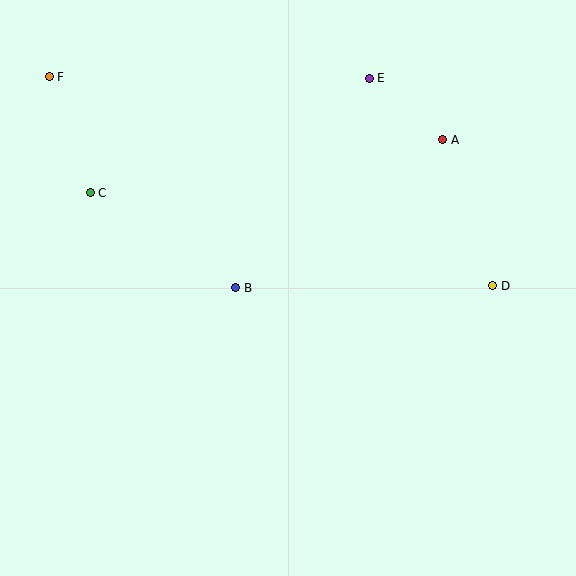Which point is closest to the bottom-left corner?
Point B is closest to the bottom-left corner.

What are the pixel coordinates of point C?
Point C is at (90, 193).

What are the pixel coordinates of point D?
Point D is at (493, 286).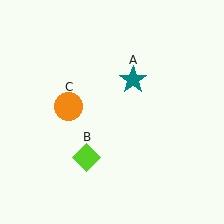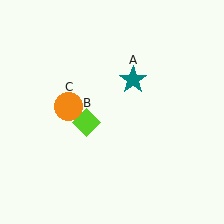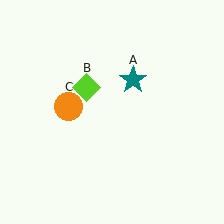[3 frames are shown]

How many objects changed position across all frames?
1 object changed position: lime diamond (object B).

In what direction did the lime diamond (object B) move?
The lime diamond (object B) moved up.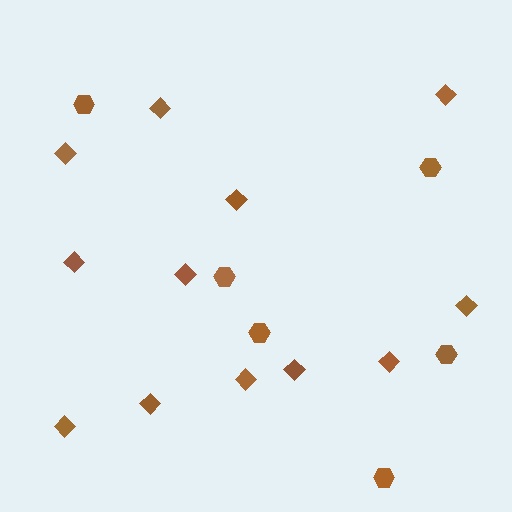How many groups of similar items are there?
There are 2 groups: one group of diamonds (12) and one group of hexagons (6).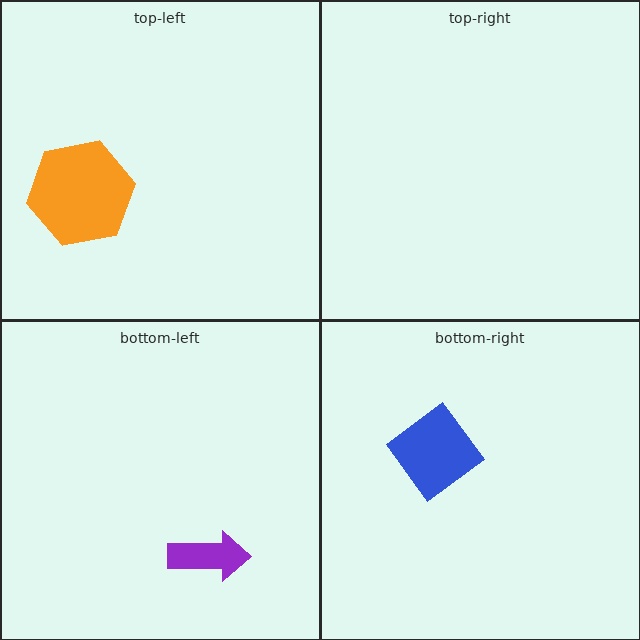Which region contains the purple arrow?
The bottom-left region.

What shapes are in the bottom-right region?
The blue diamond.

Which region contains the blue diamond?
The bottom-right region.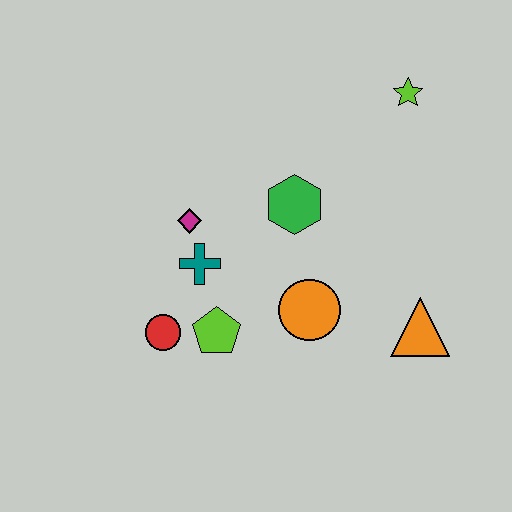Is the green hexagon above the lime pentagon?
Yes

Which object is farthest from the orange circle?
The lime star is farthest from the orange circle.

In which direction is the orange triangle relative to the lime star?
The orange triangle is below the lime star.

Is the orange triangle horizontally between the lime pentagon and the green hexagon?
No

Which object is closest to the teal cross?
The magenta diamond is closest to the teal cross.